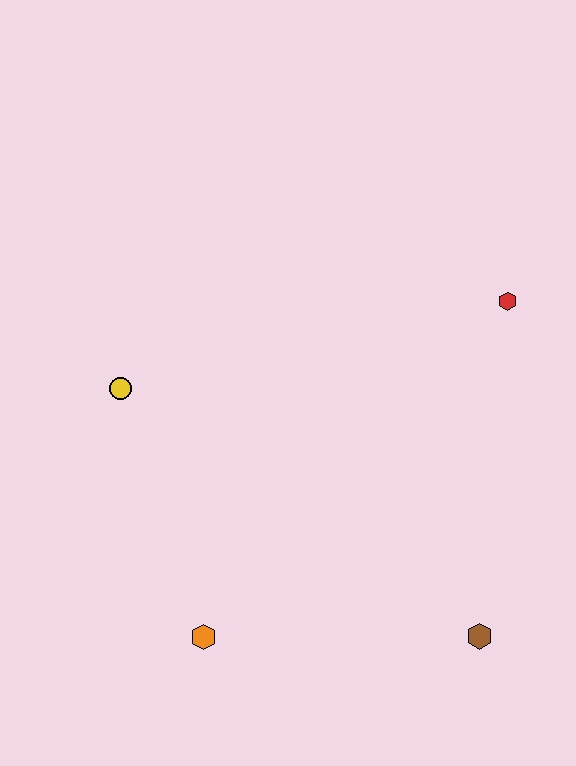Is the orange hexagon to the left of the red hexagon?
Yes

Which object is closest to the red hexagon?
The brown hexagon is closest to the red hexagon.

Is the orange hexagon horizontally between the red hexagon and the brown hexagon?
No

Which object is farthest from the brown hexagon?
The yellow circle is farthest from the brown hexagon.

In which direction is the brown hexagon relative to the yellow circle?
The brown hexagon is to the right of the yellow circle.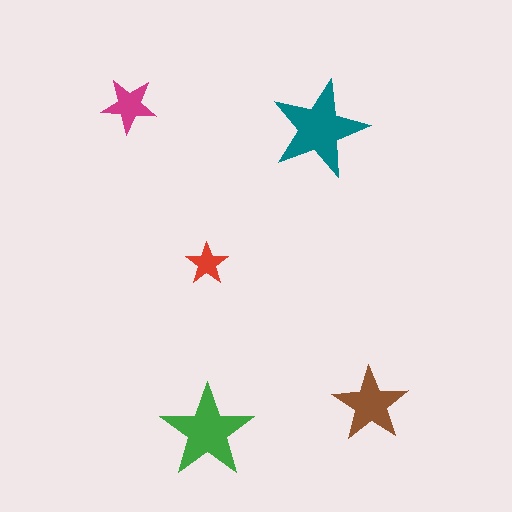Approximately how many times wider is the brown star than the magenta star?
About 1.5 times wider.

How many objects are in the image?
There are 5 objects in the image.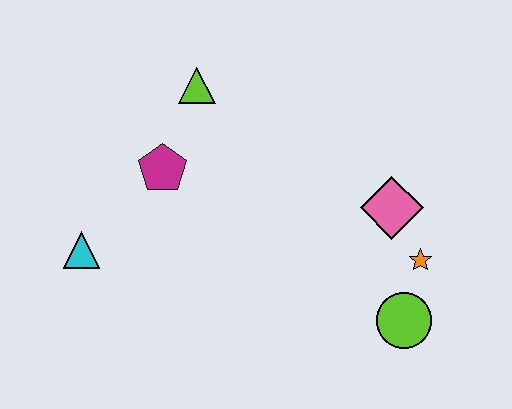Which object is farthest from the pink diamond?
The cyan triangle is farthest from the pink diamond.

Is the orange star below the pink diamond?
Yes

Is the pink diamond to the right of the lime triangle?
Yes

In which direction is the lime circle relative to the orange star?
The lime circle is below the orange star.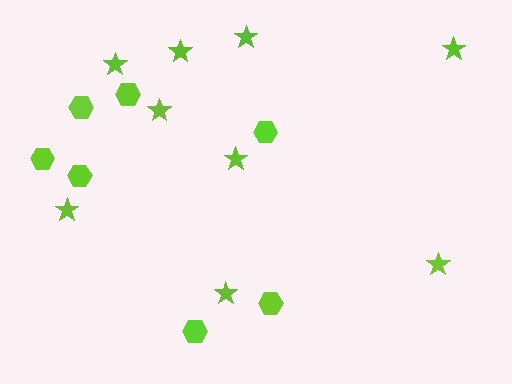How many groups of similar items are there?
There are 2 groups: one group of hexagons (7) and one group of stars (9).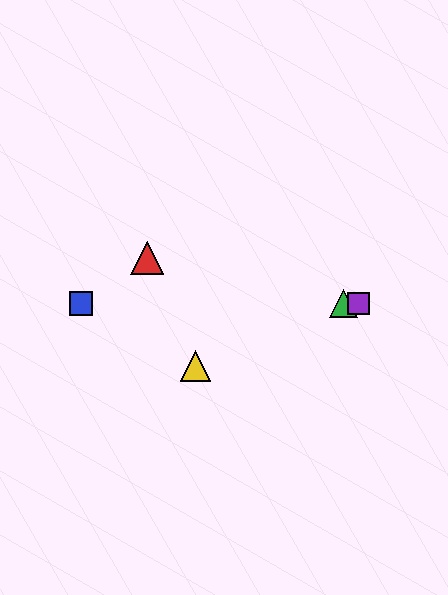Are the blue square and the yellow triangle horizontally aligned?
No, the blue square is at y≈304 and the yellow triangle is at y≈366.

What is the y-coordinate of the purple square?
The purple square is at y≈304.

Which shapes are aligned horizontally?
The blue square, the green triangle, the purple square are aligned horizontally.